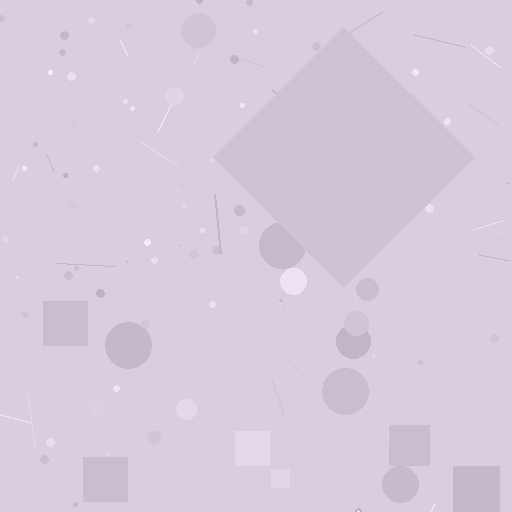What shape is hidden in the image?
A diamond is hidden in the image.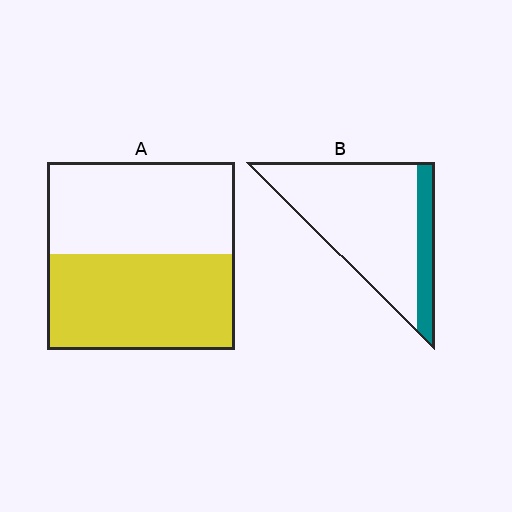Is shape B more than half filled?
No.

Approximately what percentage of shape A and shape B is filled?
A is approximately 50% and B is approximately 20%.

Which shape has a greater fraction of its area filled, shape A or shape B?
Shape A.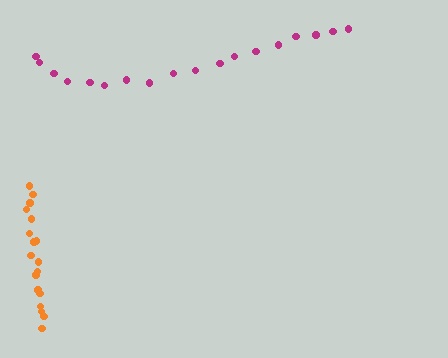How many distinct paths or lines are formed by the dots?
There are 2 distinct paths.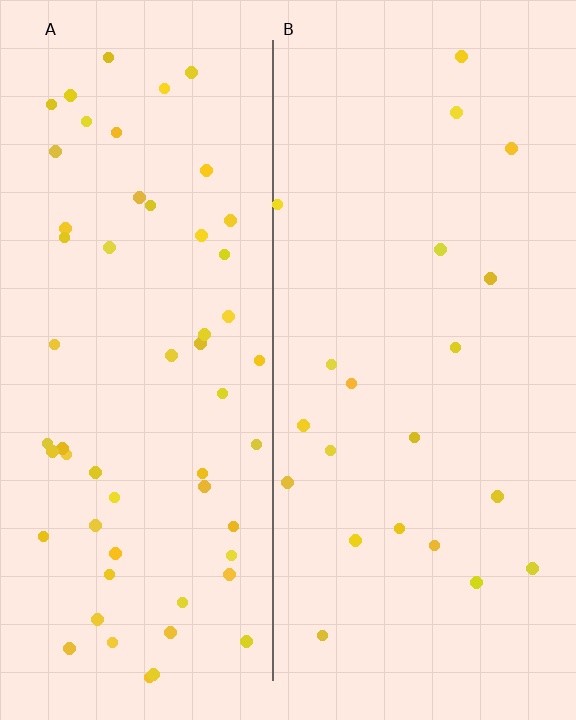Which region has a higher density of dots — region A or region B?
A (the left).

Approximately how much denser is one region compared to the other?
Approximately 2.7× — region A over region B.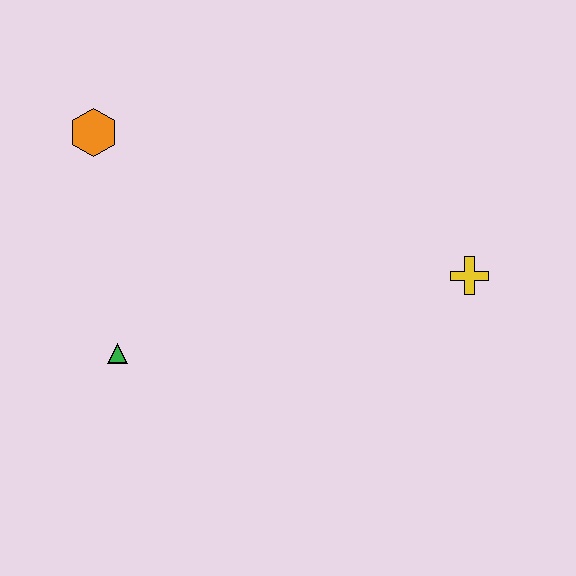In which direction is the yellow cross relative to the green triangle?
The yellow cross is to the right of the green triangle.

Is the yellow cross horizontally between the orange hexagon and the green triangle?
No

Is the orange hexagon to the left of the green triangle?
Yes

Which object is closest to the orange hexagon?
The green triangle is closest to the orange hexagon.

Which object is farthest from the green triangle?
The yellow cross is farthest from the green triangle.